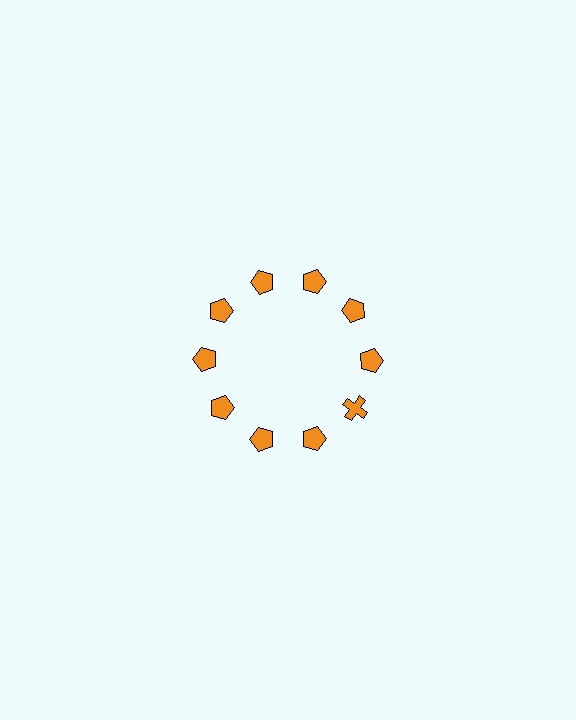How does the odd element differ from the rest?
It has a different shape: cross instead of pentagon.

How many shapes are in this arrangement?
There are 10 shapes arranged in a ring pattern.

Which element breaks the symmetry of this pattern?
The orange cross at roughly the 4 o'clock position breaks the symmetry. All other shapes are orange pentagons.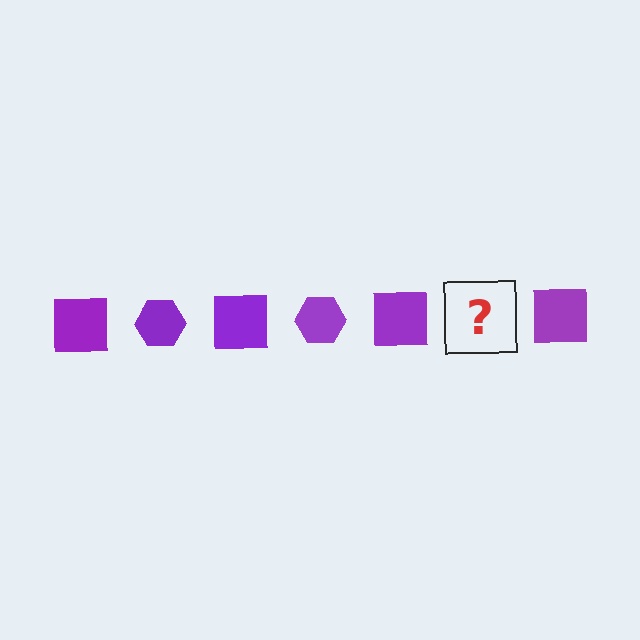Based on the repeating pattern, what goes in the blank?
The blank should be a purple hexagon.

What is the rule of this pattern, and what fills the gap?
The rule is that the pattern cycles through square, hexagon shapes in purple. The gap should be filled with a purple hexagon.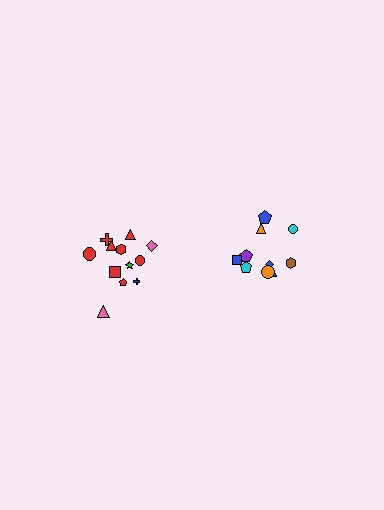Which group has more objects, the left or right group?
The left group.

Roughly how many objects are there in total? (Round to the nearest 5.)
Roughly 20 objects in total.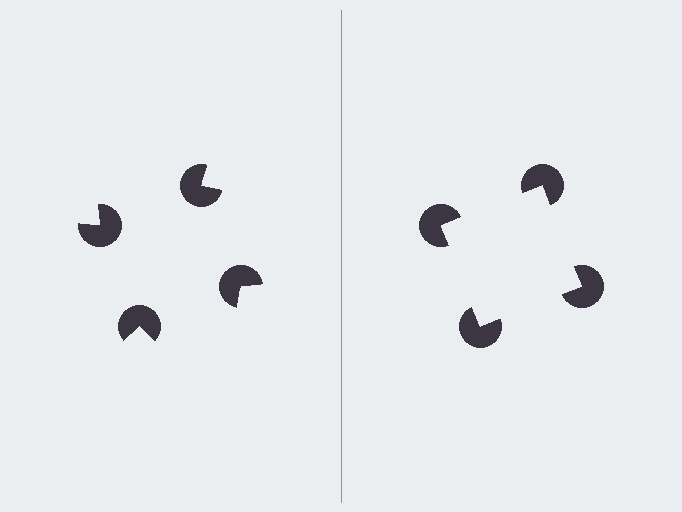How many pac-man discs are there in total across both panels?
8 — 4 on each side.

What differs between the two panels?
The pac-man discs are positioned identically on both sides; only the wedge orientations differ. On the right they align to a square; on the left they are misaligned.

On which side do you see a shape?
An illusory square appears on the right side. On the left side the wedge cuts are rotated, so no coherent shape forms.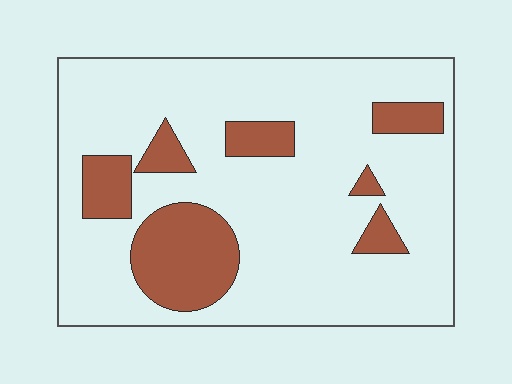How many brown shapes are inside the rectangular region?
7.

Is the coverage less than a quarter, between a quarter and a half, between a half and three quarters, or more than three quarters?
Less than a quarter.